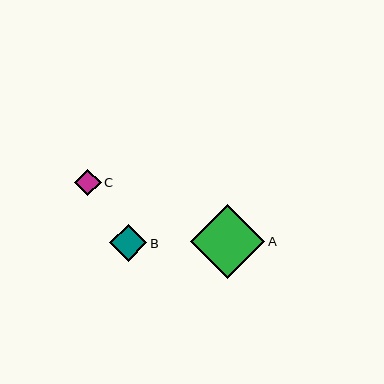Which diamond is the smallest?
Diamond C is the smallest with a size of approximately 27 pixels.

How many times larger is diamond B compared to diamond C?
Diamond B is approximately 1.4 times the size of diamond C.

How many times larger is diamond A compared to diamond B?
Diamond A is approximately 2.0 times the size of diamond B.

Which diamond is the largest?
Diamond A is the largest with a size of approximately 74 pixels.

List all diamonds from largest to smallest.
From largest to smallest: A, B, C.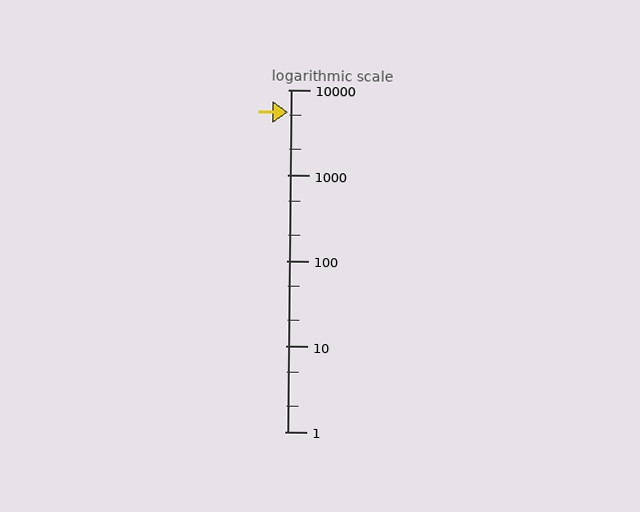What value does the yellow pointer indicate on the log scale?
The pointer indicates approximately 5400.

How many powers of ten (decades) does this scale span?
The scale spans 4 decades, from 1 to 10000.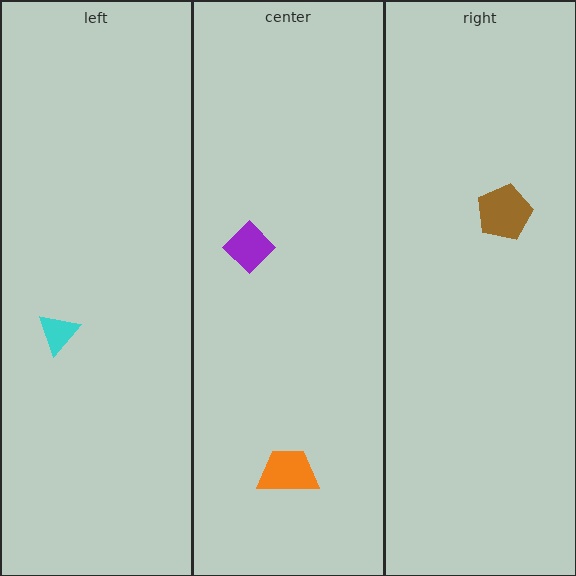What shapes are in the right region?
The brown pentagon.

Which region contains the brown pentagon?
The right region.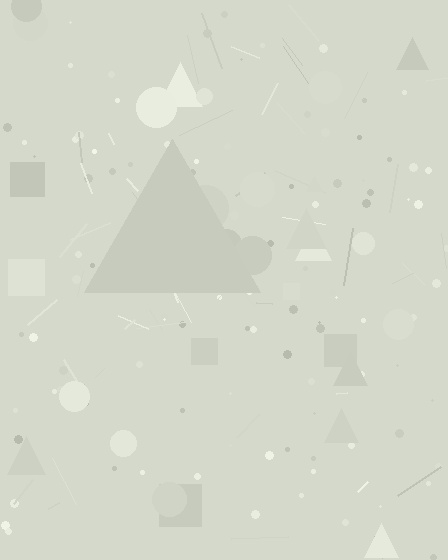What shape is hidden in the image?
A triangle is hidden in the image.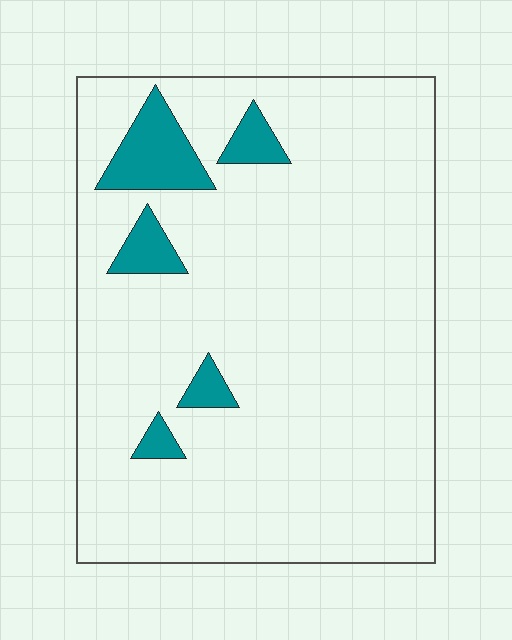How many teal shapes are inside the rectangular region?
5.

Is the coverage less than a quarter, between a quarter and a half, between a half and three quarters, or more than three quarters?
Less than a quarter.